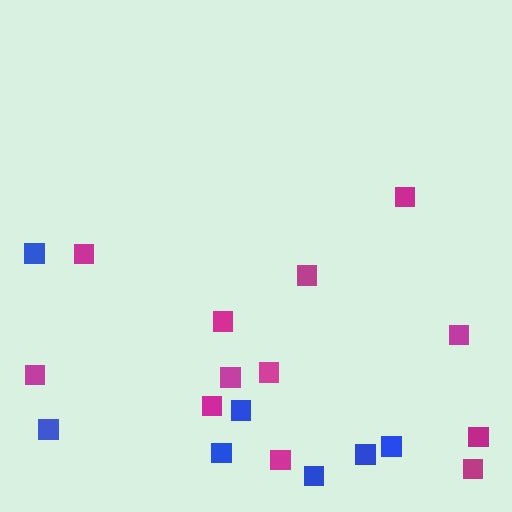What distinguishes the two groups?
There are 2 groups: one group of magenta squares (12) and one group of blue squares (7).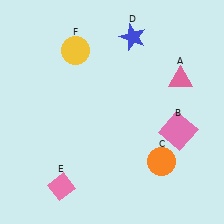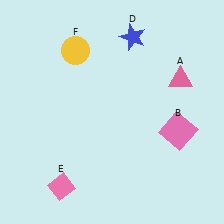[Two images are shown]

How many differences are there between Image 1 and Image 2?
There is 1 difference between the two images.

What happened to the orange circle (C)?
The orange circle (C) was removed in Image 2. It was in the bottom-right area of Image 1.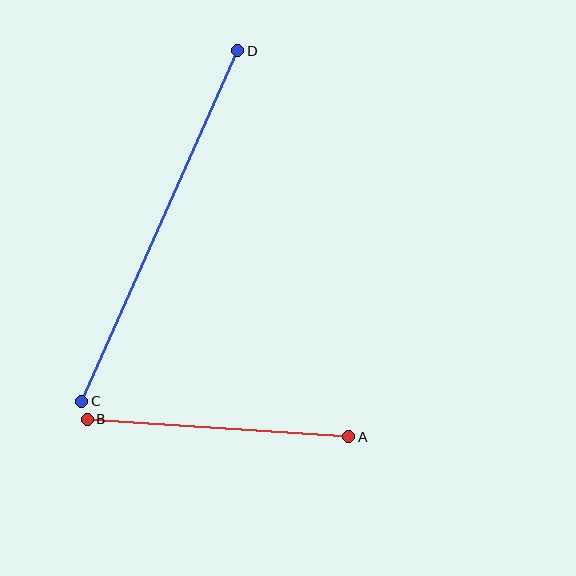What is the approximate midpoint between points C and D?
The midpoint is at approximately (160, 226) pixels.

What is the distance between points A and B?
The distance is approximately 262 pixels.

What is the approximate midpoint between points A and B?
The midpoint is at approximately (218, 428) pixels.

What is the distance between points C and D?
The distance is approximately 384 pixels.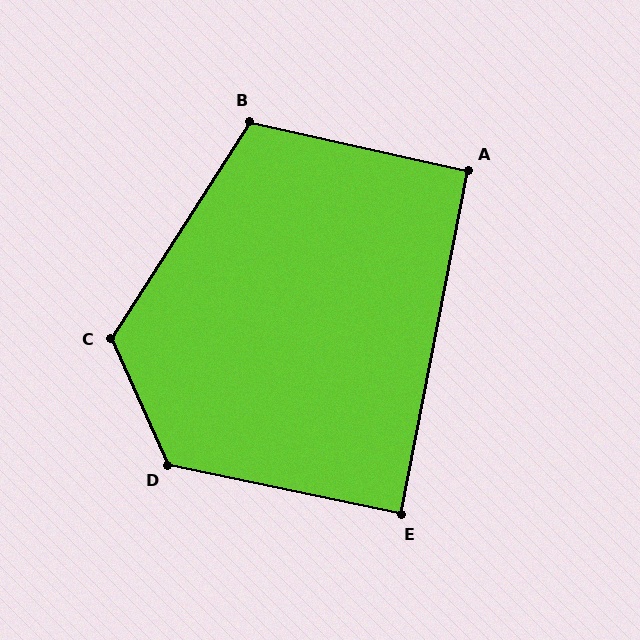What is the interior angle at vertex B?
Approximately 110 degrees (obtuse).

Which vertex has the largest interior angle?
D, at approximately 126 degrees.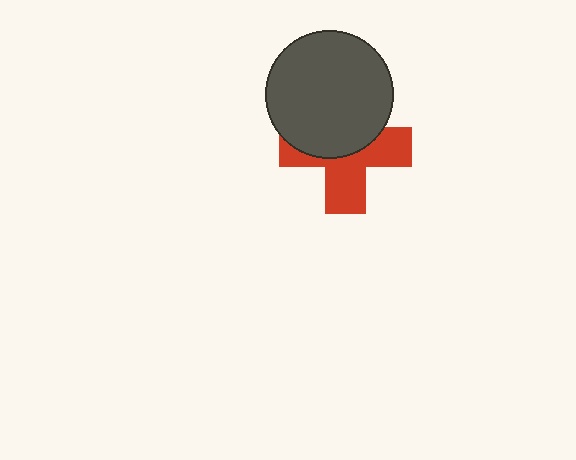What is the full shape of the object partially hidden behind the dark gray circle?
The partially hidden object is a red cross.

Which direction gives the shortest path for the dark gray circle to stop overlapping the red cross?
Moving up gives the shortest separation.